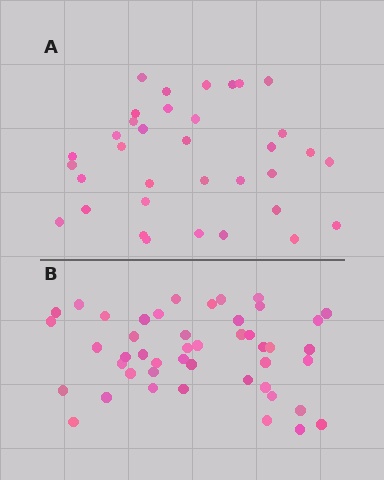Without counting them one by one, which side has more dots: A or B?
Region B (the bottom region) has more dots.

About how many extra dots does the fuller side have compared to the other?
Region B has roughly 12 or so more dots than region A.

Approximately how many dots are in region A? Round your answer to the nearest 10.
About 40 dots. (The exact count is 35, which rounds to 40.)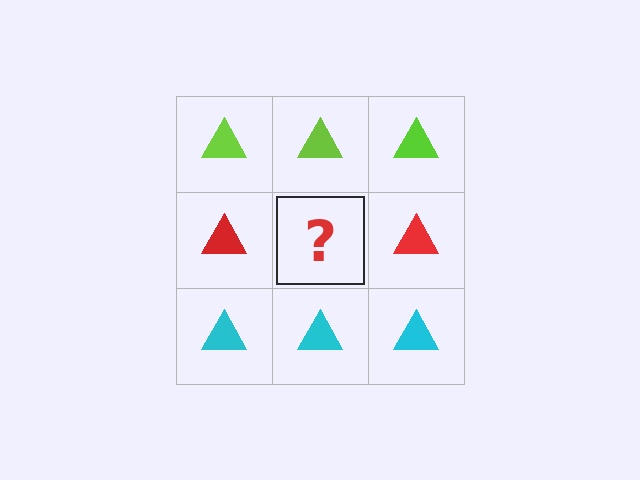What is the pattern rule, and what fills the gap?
The rule is that each row has a consistent color. The gap should be filled with a red triangle.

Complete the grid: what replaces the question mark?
The question mark should be replaced with a red triangle.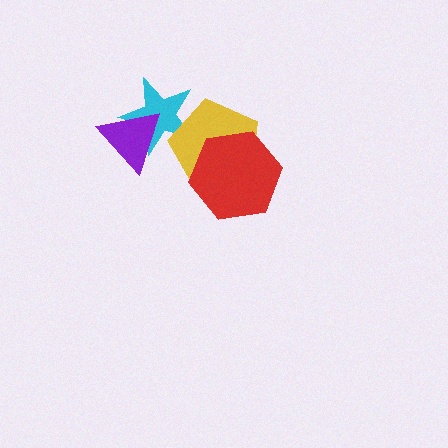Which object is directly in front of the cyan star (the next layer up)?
The purple triangle is directly in front of the cyan star.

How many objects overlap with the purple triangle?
1 object overlaps with the purple triangle.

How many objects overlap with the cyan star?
2 objects overlap with the cyan star.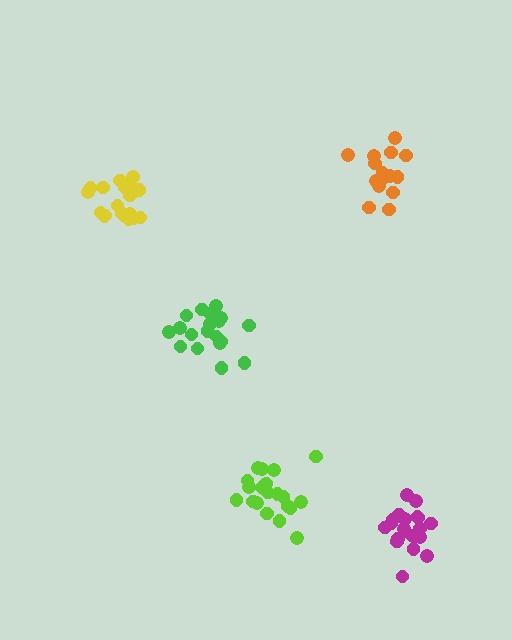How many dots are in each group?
Group 1: 21 dots, Group 2: 19 dots, Group 3: 19 dots, Group 4: 15 dots, Group 5: 20 dots (94 total).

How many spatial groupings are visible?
There are 5 spatial groupings.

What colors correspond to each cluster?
The clusters are colored: lime, magenta, green, orange, yellow.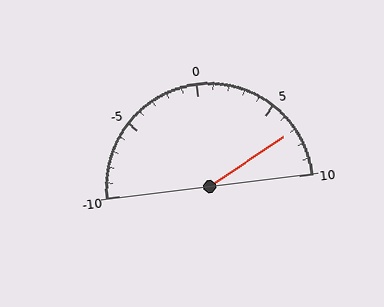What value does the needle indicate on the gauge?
The needle indicates approximately 7.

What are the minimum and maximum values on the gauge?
The gauge ranges from -10 to 10.